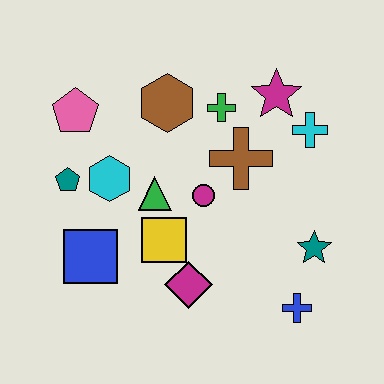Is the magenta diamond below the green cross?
Yes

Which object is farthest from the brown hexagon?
The blue cross is farthest from the brown hexagon.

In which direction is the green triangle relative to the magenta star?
The green triangle is to the left of the magenta star.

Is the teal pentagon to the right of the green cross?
No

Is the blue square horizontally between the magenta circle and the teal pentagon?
Yes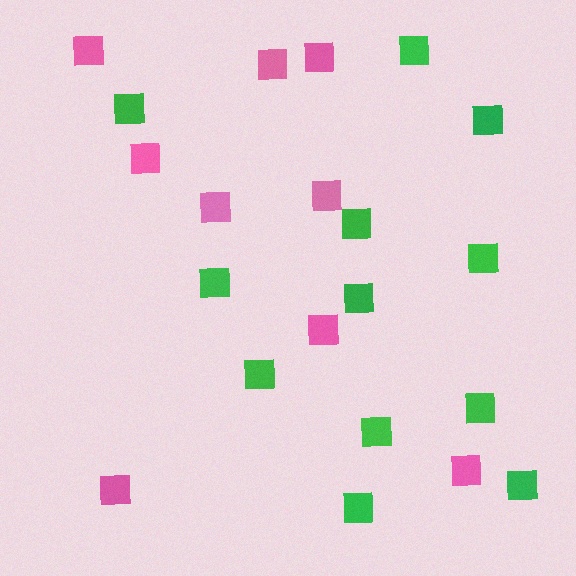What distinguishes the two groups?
There are 2 groups: one group of green squares (12) and one group of pink squares (9).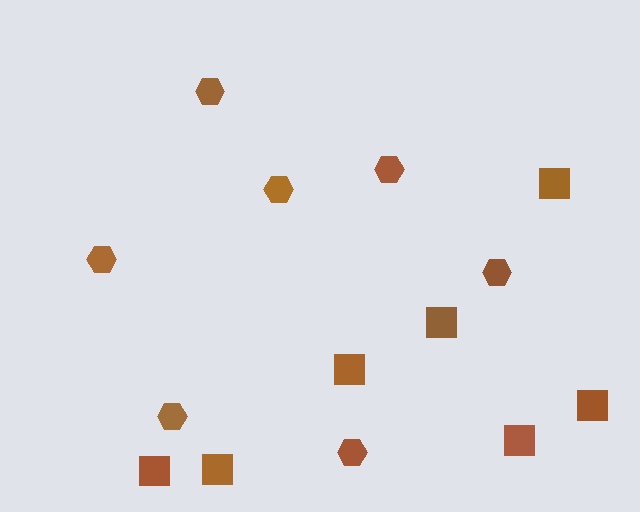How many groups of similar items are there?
There are 2 groups: one group of hexagons (7) and one group of squares (7).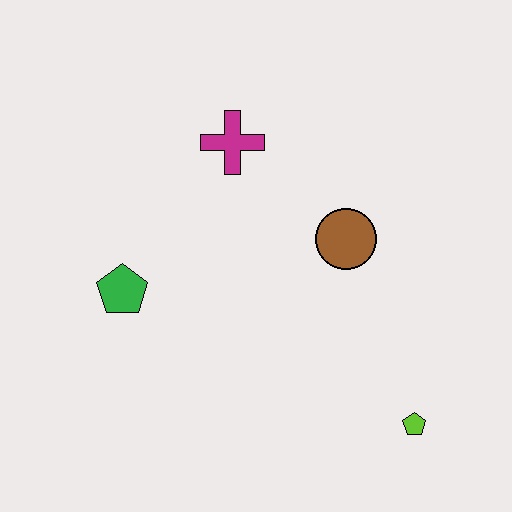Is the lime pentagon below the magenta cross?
Yes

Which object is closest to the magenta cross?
The brown circle is closest to the magenta cross.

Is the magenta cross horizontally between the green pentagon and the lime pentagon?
Yes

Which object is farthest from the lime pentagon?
The magenta cross is farthest from the lime pentagon.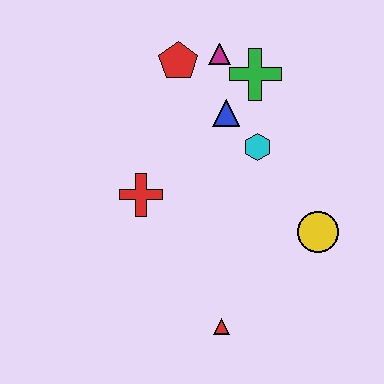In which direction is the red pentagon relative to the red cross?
The red pentagon is above the red cross.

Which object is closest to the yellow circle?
The cyan hexagon is closest to the yellow circle.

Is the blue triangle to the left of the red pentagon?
No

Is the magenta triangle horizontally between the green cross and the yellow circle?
No